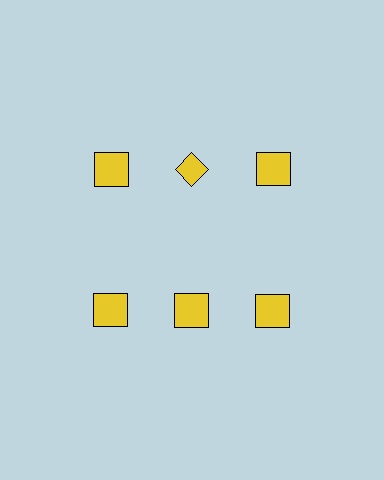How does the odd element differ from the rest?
It has a different shape: diamond instead of square.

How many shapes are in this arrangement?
There are 6 shapes arranged in a grid pattern.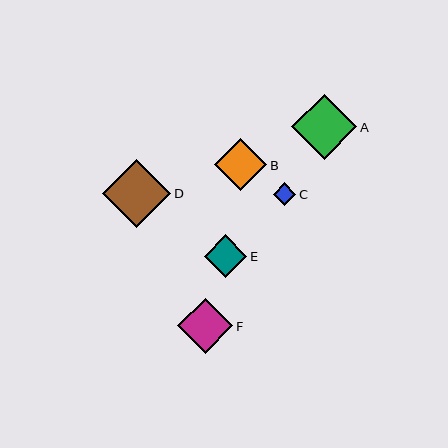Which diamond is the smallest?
Diamond C is the smallest with a size of approximately 22 pixels.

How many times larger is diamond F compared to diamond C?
Diamond F is approximately 2.4 times the size of diamond C.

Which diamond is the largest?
Diamond D is the largest with a size of approximately 68 pixels.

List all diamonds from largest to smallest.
From largest to smallest: D, A, F, B, E, C.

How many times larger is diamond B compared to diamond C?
Diamond B is approximately 2.3 times the size of diamond C.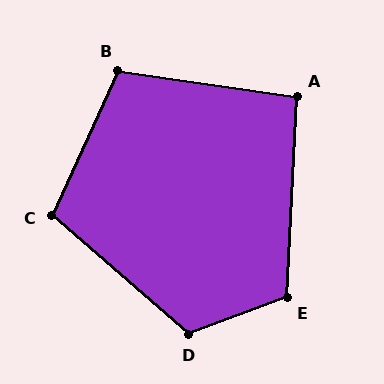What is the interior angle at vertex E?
Approximately 113 degrees (obtuse).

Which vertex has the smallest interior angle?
A, at approximately 95 degrees.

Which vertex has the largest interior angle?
D, at approximately 119 degrees.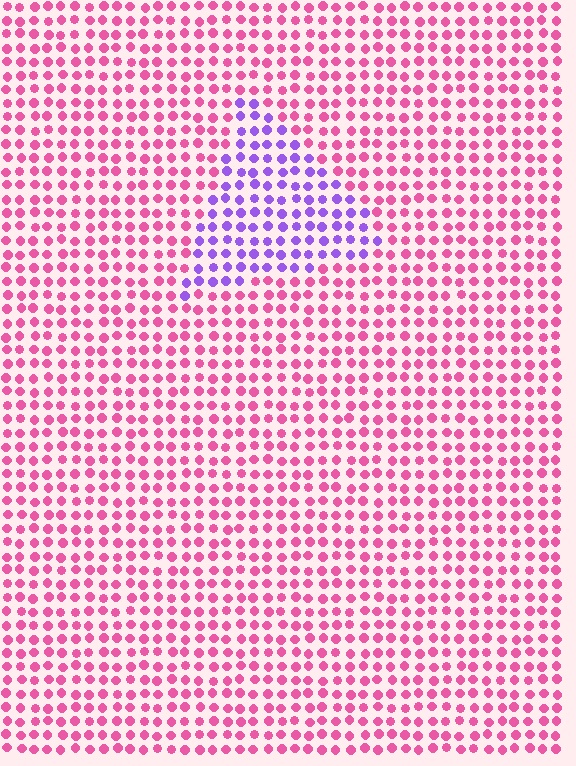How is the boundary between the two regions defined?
The boundary is defined purely by a slight shift in hue (about 61 degrees). Spacing, size, and orientation are identical on both sides.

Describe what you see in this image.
The image is filled with small pink elements in a uniform arrangement. A triangle-shaped region is visible where the elements are tinted to a slightly different hue, forming a subtle color boundary.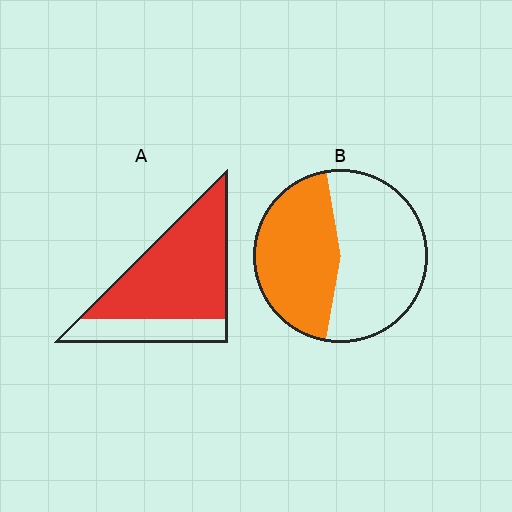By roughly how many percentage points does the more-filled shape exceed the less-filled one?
By roughly 30 percentage points (A over B).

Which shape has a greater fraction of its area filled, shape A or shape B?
Shape A.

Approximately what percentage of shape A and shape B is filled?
A is approximately 75% and B is approximately 45%.